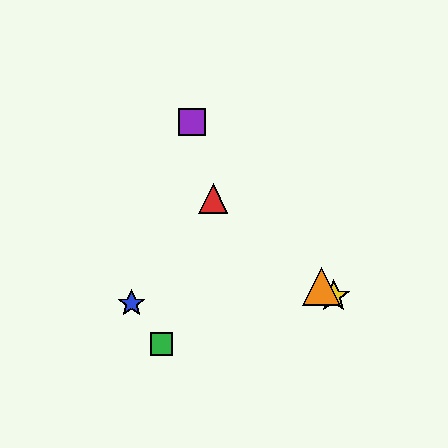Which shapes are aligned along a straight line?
The red triangle, the yellow star, the orange triangle are aligned along a straight line.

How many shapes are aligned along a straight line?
3 shapes (the red triangle, the yellow star, the orange triangle) are aligned along a straight line.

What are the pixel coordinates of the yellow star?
The yellow star is at (334, 296).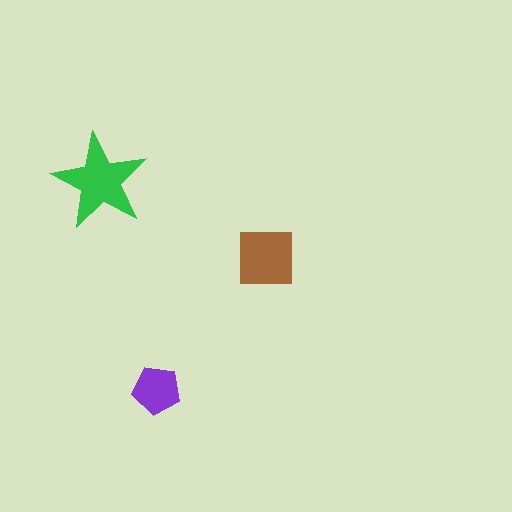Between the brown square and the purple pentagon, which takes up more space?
The brown square.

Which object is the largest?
The green star.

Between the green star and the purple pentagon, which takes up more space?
The green star.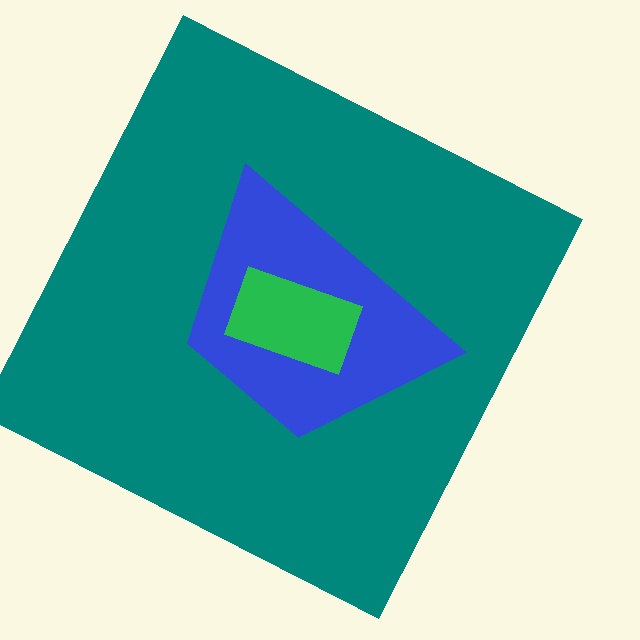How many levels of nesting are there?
3.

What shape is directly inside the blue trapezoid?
The green rectangle.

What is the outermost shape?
The teal square.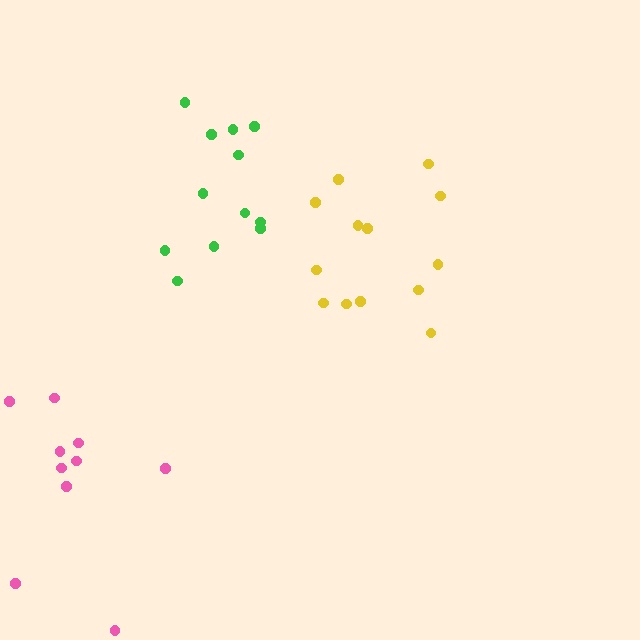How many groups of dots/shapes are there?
There are 3 groups.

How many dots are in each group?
Group 1: 10 dots, Group 2: 13 dots, Group 3: 12 dots (35 total).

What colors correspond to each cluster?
The clusters are colored: pink, yellow, green.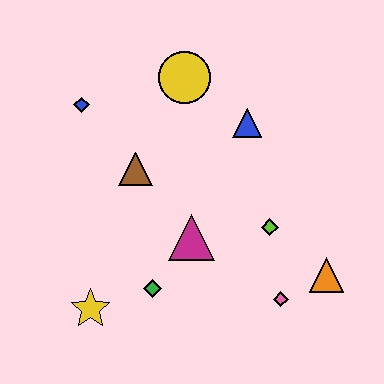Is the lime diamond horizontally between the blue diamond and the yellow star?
No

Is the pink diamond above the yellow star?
Yes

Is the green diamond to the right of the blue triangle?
No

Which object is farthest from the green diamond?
The yellow circle is farthest from the green diamond.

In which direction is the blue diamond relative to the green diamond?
The blue diamond is above the green diamond.